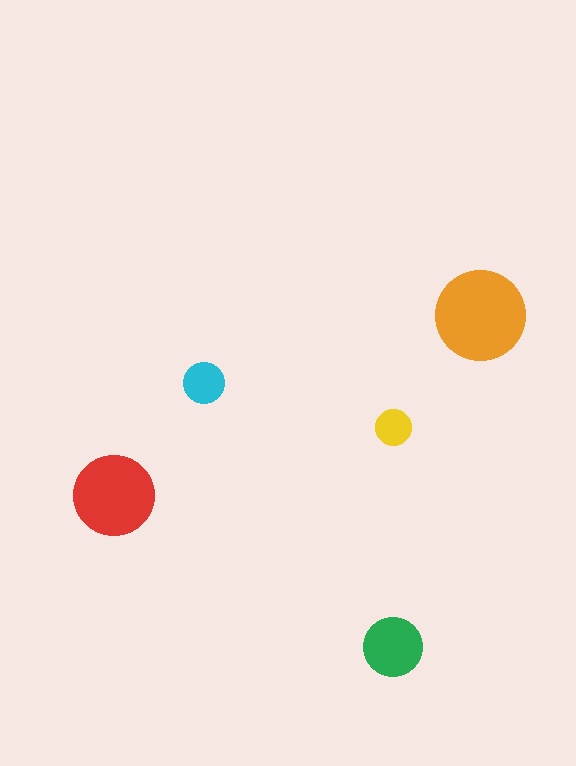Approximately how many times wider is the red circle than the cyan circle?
About 2 times wider.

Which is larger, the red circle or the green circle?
The red one.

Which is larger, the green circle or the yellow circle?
The green one.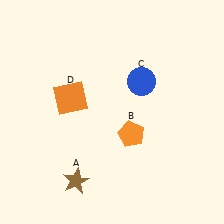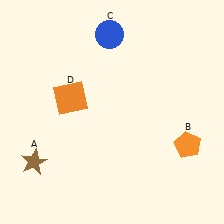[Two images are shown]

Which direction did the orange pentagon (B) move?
The orange pentagon (B) moved right.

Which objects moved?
The objects that moved are: the brown star (A), the orange pentagon (B), the blue circle (C).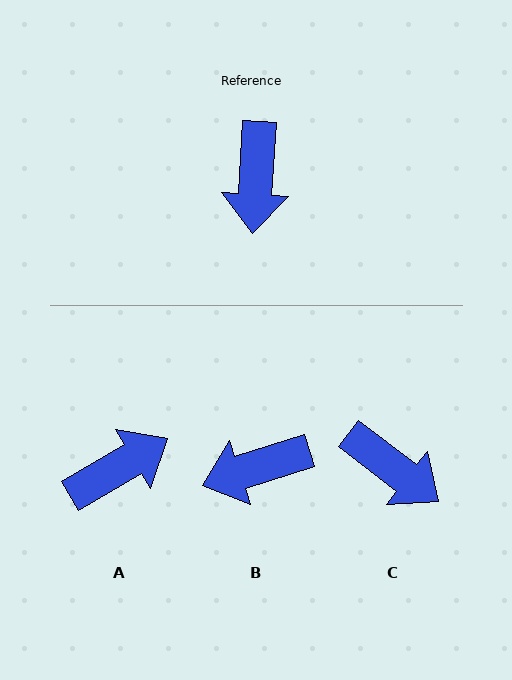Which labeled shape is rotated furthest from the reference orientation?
A, about 124 degrees away.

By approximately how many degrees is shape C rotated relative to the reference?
Approximately 56 degrees counter-clockwise.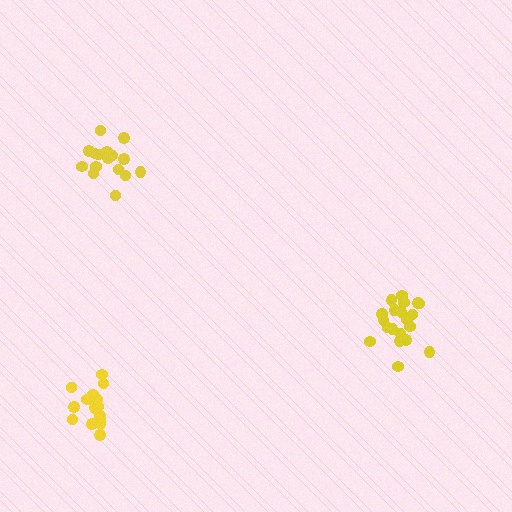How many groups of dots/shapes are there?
There are 3 groups.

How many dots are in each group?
Group 1: 20 dots, Group 2: 16 dots, Group 3: 17 dots (53 total).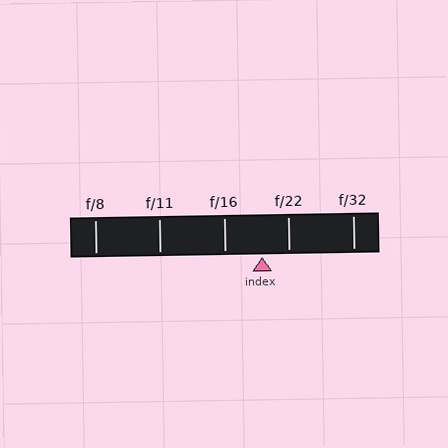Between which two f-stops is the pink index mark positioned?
The index mark is between f/16 and f/22.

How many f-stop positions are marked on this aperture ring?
There are 5 f-stop positions marked.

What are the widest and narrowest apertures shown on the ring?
The widest aperture shown is f/8 and the narrowest is f/32.